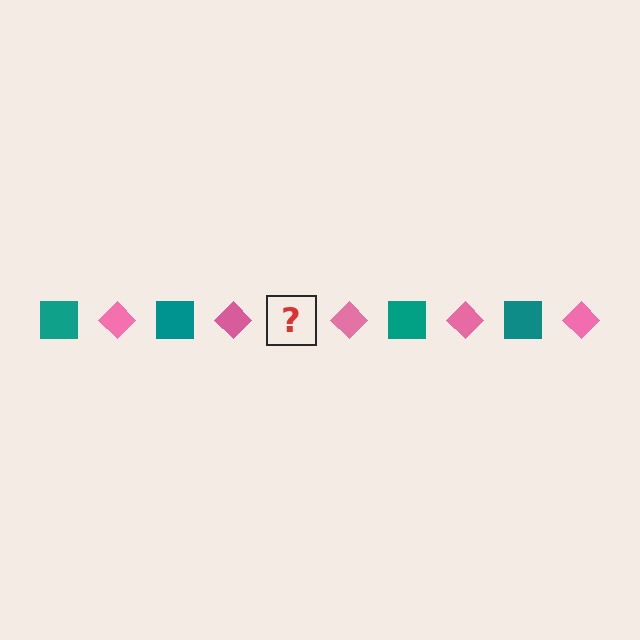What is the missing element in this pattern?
The missing element is a teal square.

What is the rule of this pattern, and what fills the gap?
The rule is that the pattern alternates between teal square and pink diamond. The gap should be filled with a teal square.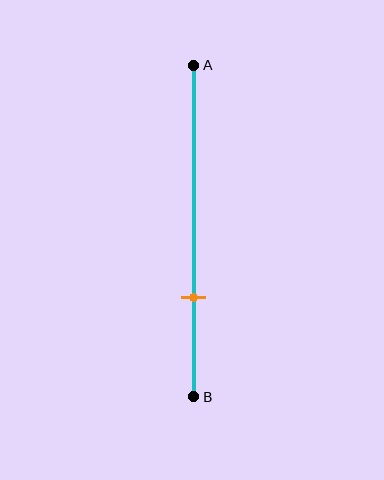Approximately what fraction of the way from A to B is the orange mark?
The orange mark is approximately 70% of the way from A to B.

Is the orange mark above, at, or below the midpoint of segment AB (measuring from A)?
The orange mark is below the midpoint of segment AB.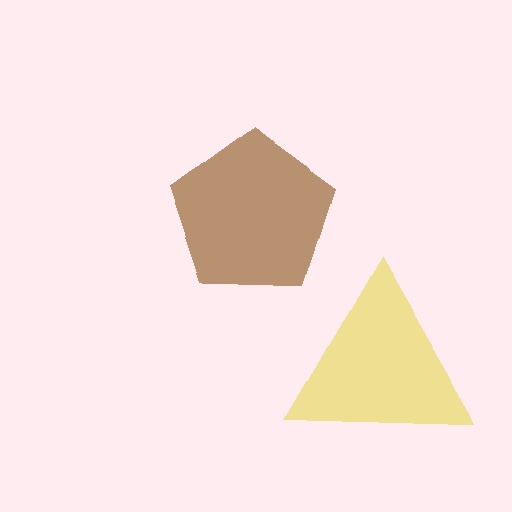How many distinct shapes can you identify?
There are 2 distinct shapes: a yellow triangle, a brown pentagon.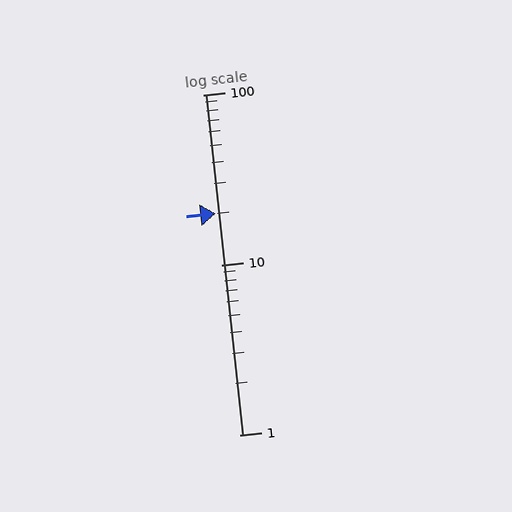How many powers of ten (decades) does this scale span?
The scale spans 2 decades, from 1 to 100.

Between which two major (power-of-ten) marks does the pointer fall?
The pointer is between 10 and 100.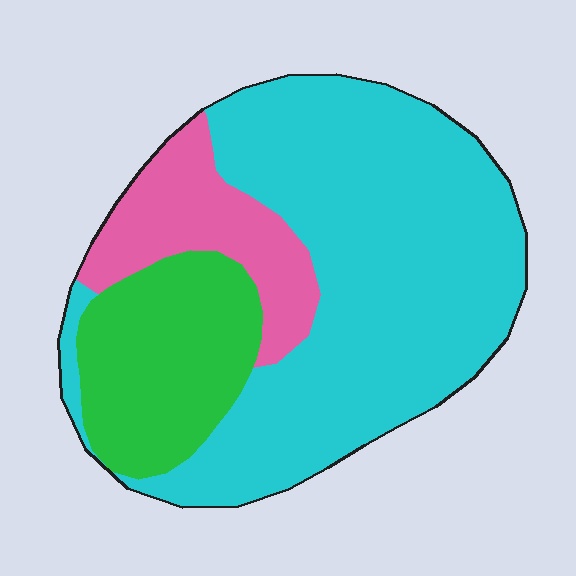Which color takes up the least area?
Pink, at roughly 15%.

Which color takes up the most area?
Cyan, at roughly 65%.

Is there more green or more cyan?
Cyan.